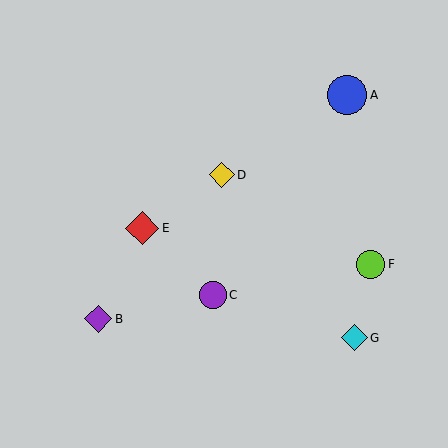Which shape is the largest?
The blue circle (labeled A) is the largest.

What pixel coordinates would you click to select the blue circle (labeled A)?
Click at (347, 95) to select the blue circle A.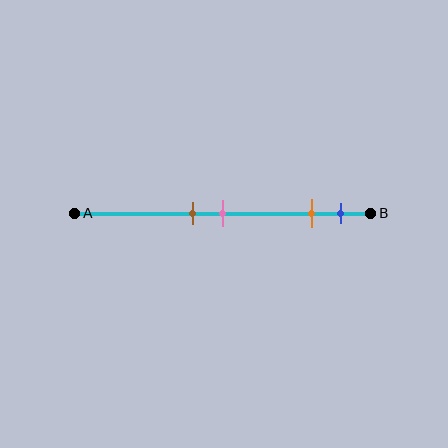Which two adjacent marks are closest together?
The brown and pink marks are the closest adjacent pair.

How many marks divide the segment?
There are 4 marks dividing the segment.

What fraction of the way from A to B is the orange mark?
The orange mark is approximately 80% (0.8) of the way from A to B.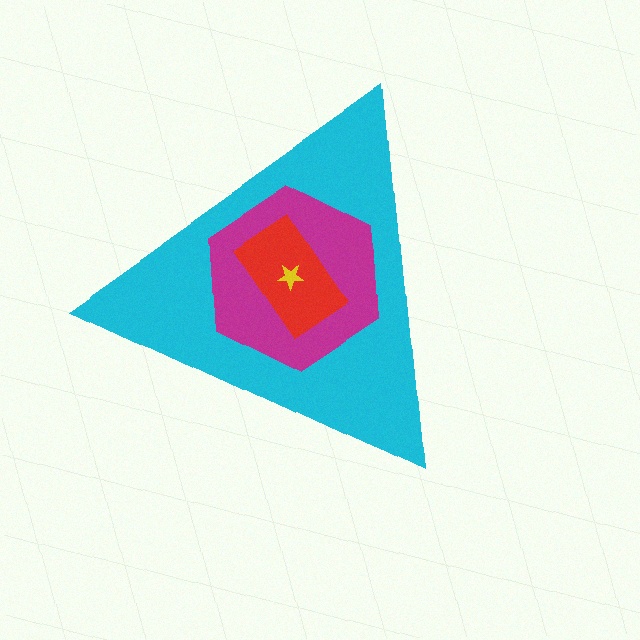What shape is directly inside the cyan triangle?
The magenta hexagon.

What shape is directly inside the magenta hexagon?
The red rectangle.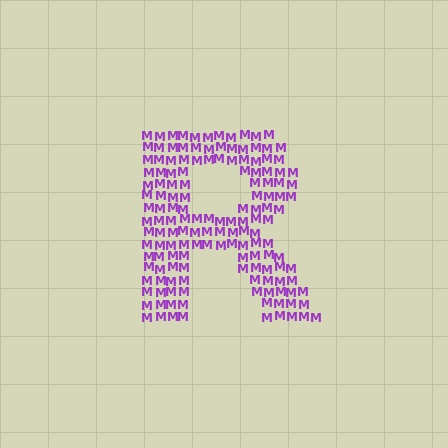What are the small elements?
The small elements are letter M's.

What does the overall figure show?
The overall figure shows the letter R.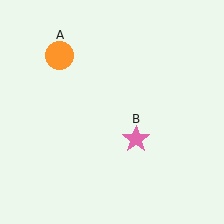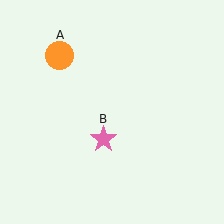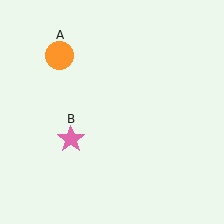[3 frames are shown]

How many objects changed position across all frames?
1 object changed position: pink star (object B).